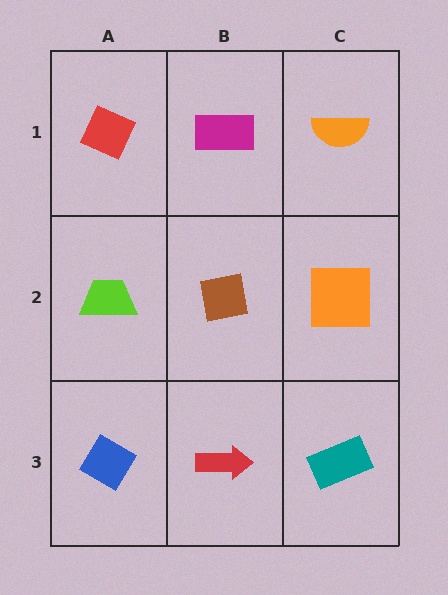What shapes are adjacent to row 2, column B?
A magenta rectangle (row 1, column B), a red arrow (row 3, column B), a lime trapezoid (row 2, column A), an orange square (row 2, column C).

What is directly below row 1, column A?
A lime trapezoid.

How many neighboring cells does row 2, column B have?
4.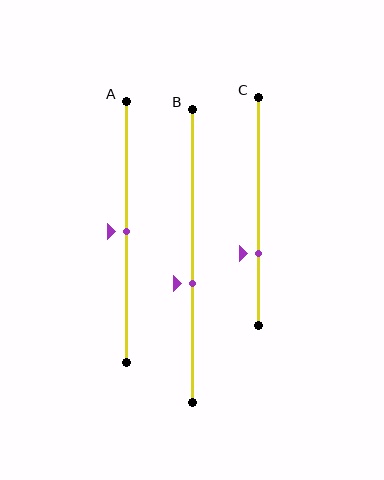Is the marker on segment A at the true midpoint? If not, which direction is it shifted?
Yes, the marker on segment A is at the true midpoint.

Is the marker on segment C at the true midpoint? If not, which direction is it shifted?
No, the marker on segment C is shifted downward by about 19% of the segment length.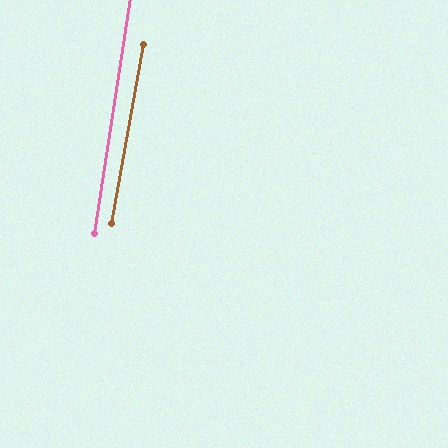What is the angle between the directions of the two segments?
Approximately 2 degrees.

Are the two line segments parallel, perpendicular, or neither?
Parallel — their directions differ by only 1.8°.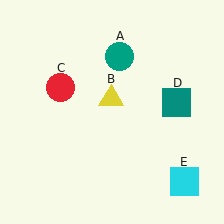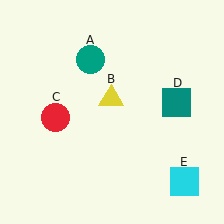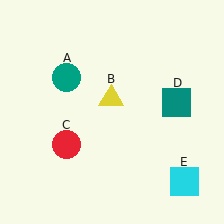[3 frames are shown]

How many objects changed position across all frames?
2 objects changed position: teal circle (object A), red circle (object C).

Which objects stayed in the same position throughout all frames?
Yellow triangle (object B) and teal square (object D) and cyan square (object E) remained stationary.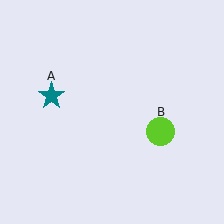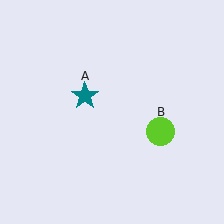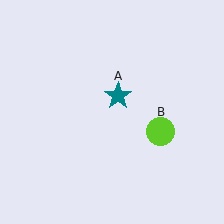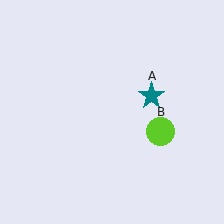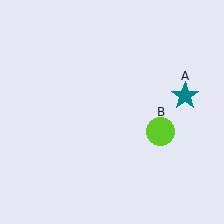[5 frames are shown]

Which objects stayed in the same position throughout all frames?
Lime circle (object B) remained stationary.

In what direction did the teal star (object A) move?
The teal star (object A) moved right.